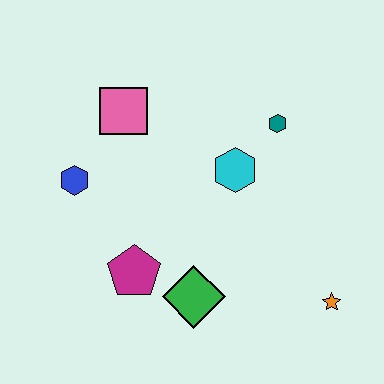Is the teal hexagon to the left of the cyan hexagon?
No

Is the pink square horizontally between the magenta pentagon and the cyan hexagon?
No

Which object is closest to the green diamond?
The magenta pentagon is closest to the green diamond.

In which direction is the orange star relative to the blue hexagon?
The orange star is to the right of the blue hexagon.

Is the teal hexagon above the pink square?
No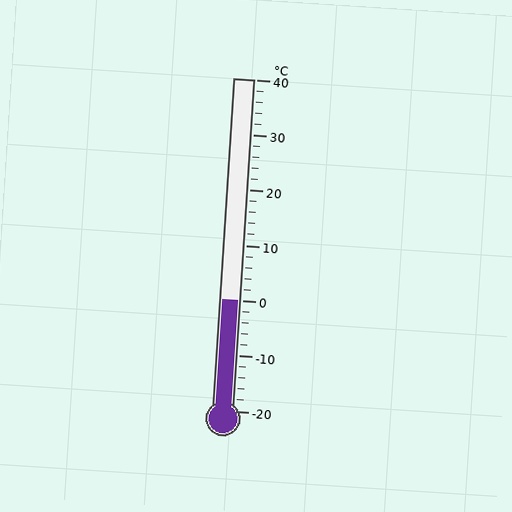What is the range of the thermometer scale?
The thermometer scale ranges from -20°C to 40°C.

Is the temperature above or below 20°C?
The temperature is below 20°C.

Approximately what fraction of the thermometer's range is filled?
The thermometer is filled to approximately 35% of its range.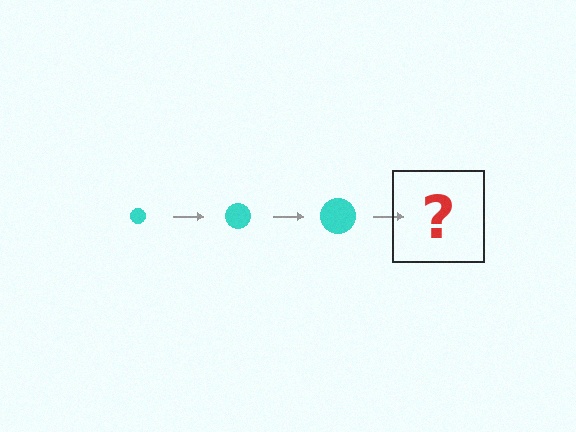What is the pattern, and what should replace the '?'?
The pattern is that the circle gets progressively larger each step. The '?' should be a cyan circle, larger than the previous one.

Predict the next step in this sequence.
The next step is a cyan circle, larger than the previous one.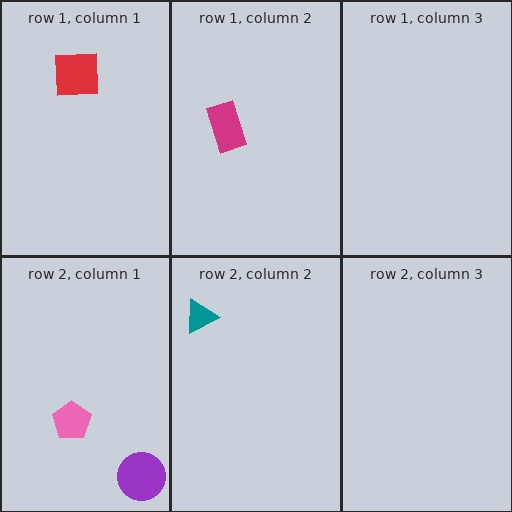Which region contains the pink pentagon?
The row 2, column 1 region.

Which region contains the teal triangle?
The row 2, column 2 region.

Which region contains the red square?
The row 1, column 1 region.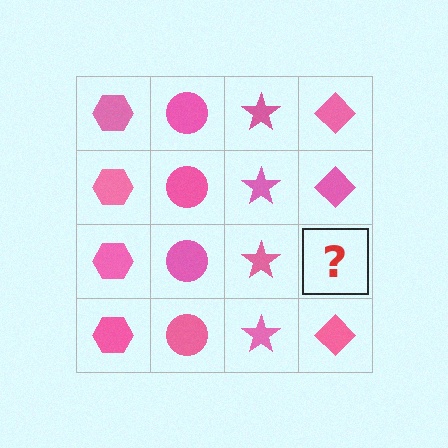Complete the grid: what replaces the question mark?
The question mark should be replaced with a pink diamond.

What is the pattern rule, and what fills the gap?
The rule is that each column has a consistent shape. The gap should be filled with a pink diamond.